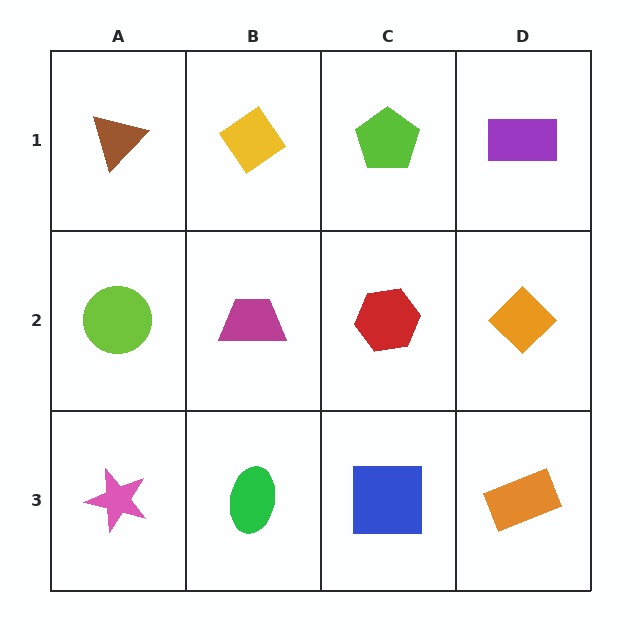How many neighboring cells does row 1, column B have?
3.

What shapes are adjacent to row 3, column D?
An orange diamond (row 2, column D), a blue square (row 3, column C).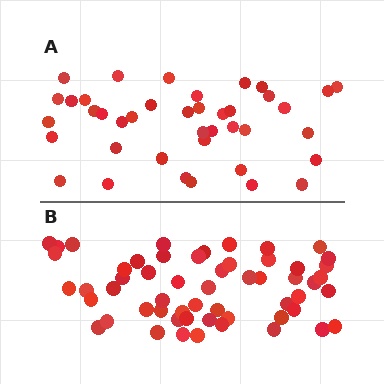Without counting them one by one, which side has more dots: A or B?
Region B (the bottom region) has more dots.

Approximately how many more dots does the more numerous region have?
Region B has approximately 15 more dots than region A.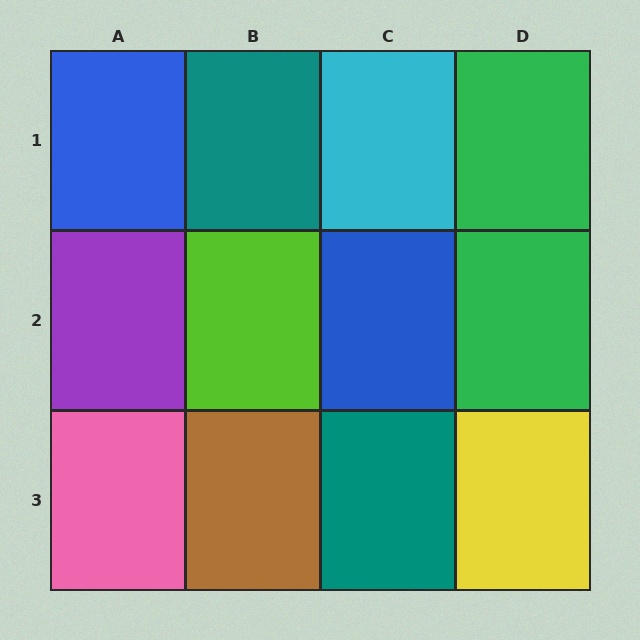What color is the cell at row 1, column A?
Blue.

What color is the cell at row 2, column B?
Lime.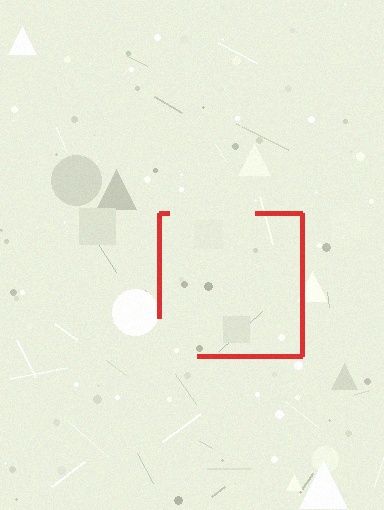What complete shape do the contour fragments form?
The contour fragments form a square.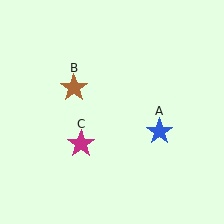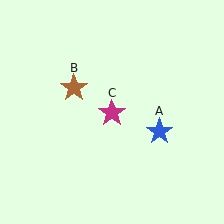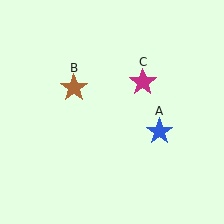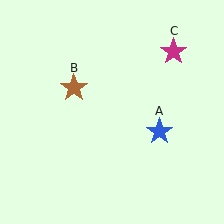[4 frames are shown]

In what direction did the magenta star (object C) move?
The magenta star (object C) moved up and to the right.